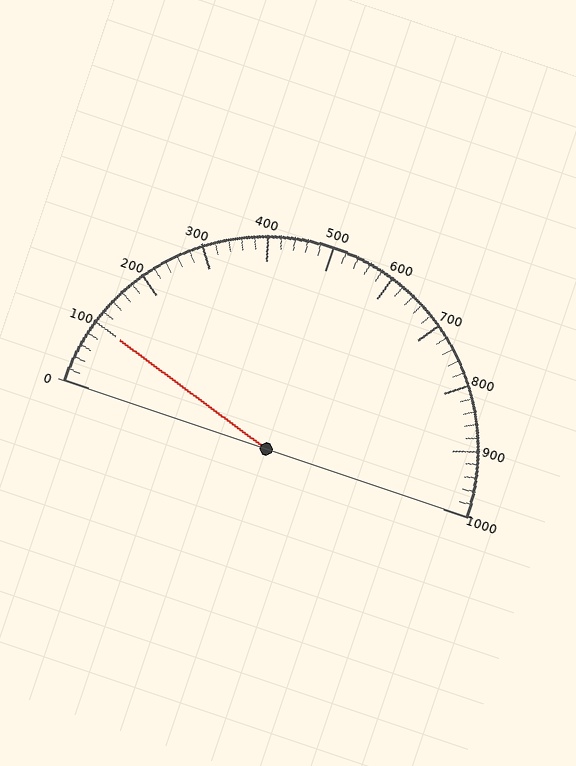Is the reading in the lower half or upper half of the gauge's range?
The reading is in the lower half of the range (0 to 1000).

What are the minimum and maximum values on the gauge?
The gauge ranges from 0 to 1000.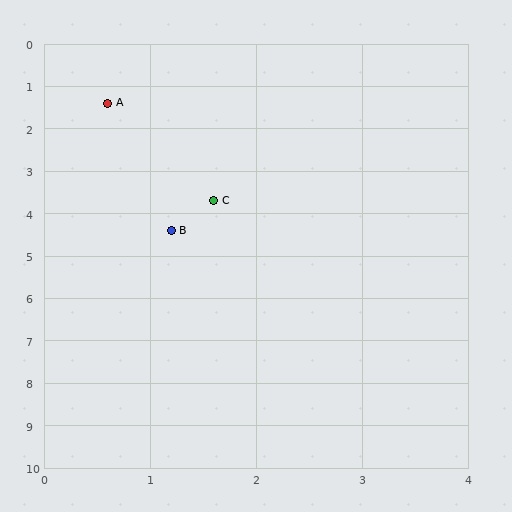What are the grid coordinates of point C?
Point C is at approximately (1.6, 3.7).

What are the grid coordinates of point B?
Point B is at approximately (1.2, 4.4).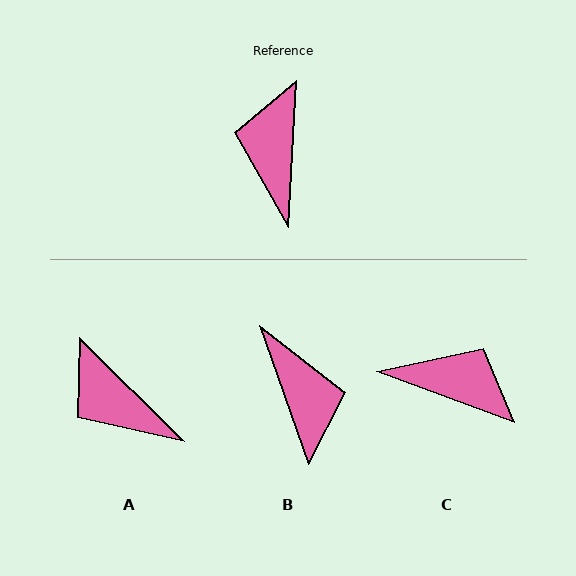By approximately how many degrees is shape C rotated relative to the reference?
Approximately 107 degrees clockwise.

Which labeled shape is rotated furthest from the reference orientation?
B, about 157 degrees away.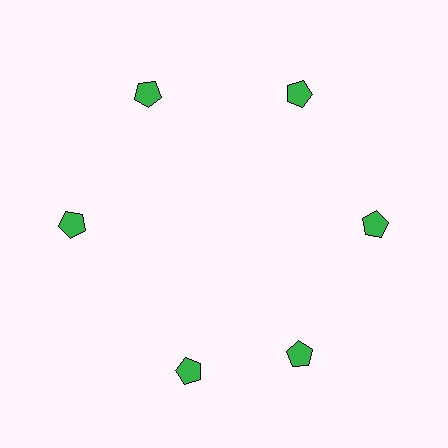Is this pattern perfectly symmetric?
No. The 6 green pentagons are arranged in a ring, but one element near the 7 o'clock position is rotated out of alignment along the ring, breaking the 6-fold rotational symmetry.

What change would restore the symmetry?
The symmetry would be restored by rotating it back into even spacing with its neighbors so that all 6 pentagons sit at equal angles and equal distance from the center.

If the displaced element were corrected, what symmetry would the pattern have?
It would have 6-fold rotational symmetry — the pattern would map onto itself every 60 degrees.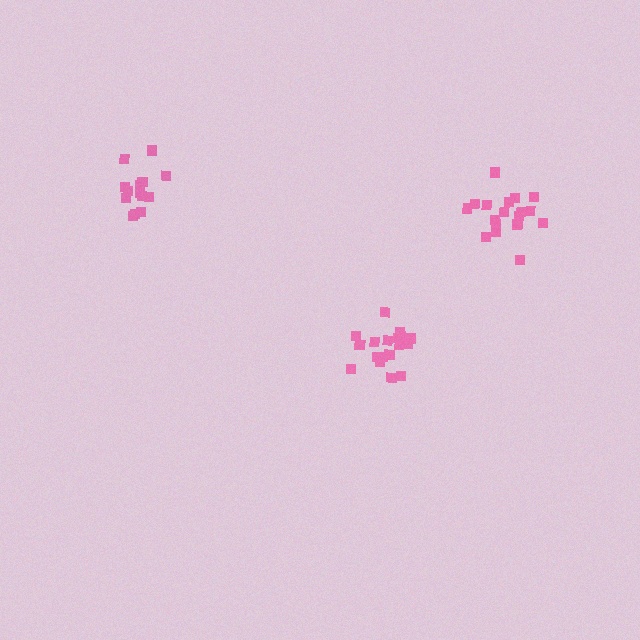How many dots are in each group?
Group 1: 14 dots, Group 2: 19 dots, Group 3: 18 dots (51 total).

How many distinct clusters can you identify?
There are 3 distinct clusters.